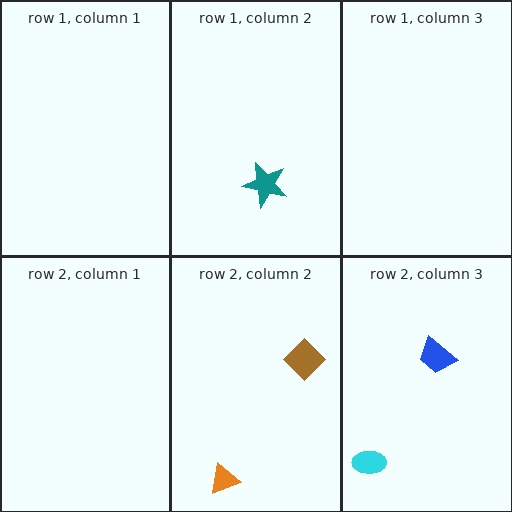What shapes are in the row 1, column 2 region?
The teal star.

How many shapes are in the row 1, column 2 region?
1.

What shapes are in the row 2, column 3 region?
The cyan ellipse, the blue trapezoid.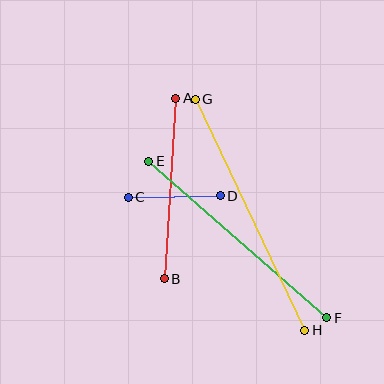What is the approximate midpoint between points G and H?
The midpoint is at approximately (250, 215) pixels.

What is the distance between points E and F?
The distance is approximately 237 pixels.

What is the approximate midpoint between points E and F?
The midpoint is at approximately (238, 240) pixels.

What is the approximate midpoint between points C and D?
The midpoint is at approximately (174, 197) pixels.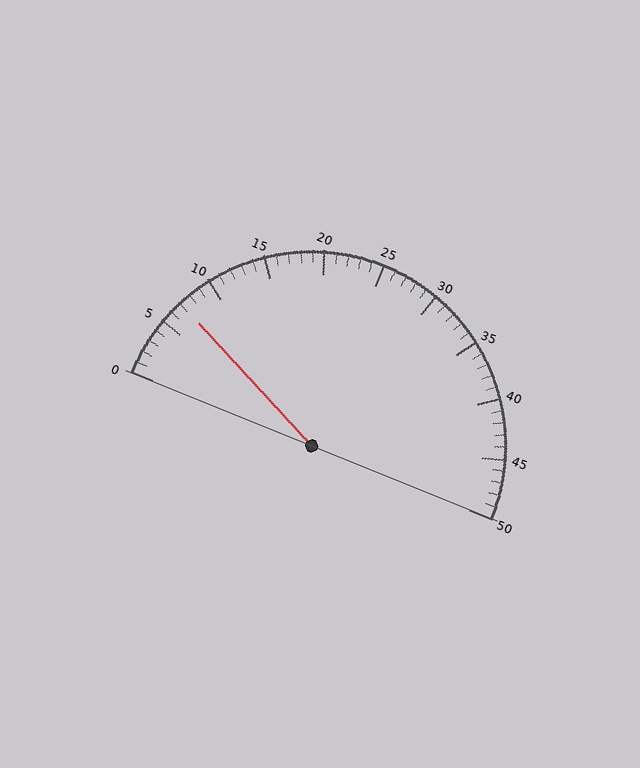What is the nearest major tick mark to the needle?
The nearest major tick mark is 5.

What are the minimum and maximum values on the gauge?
The gauge ranges from 0 to 50.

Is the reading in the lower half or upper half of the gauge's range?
The reading is in the lower half of the range (0 to 50).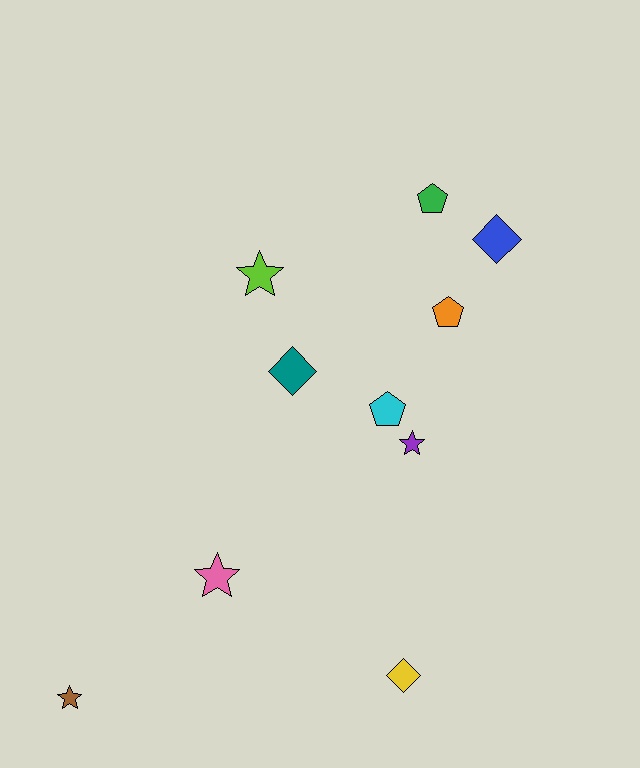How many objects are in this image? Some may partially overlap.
There are 10 objects.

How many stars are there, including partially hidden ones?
There are 4 stars.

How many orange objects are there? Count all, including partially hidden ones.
There is 1 orange object.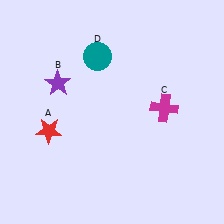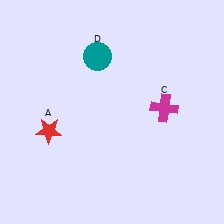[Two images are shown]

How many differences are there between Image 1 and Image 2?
There is 1 difference between the two images.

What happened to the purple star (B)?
The purple star (B) was removed in Image 2. It was in the top-left area of Image 1.